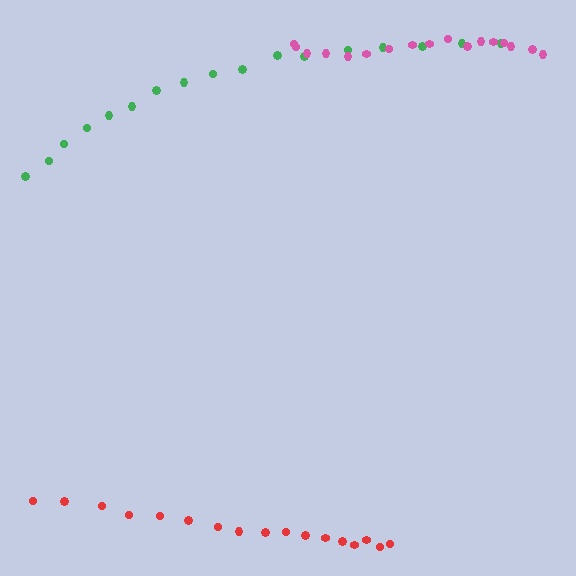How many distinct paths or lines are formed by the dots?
There are 3 distinct paths.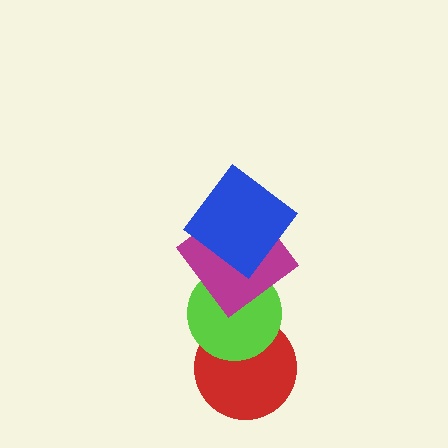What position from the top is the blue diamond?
The blue diamond is 1st from the top.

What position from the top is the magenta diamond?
The magenta diamond is 2nd from the top.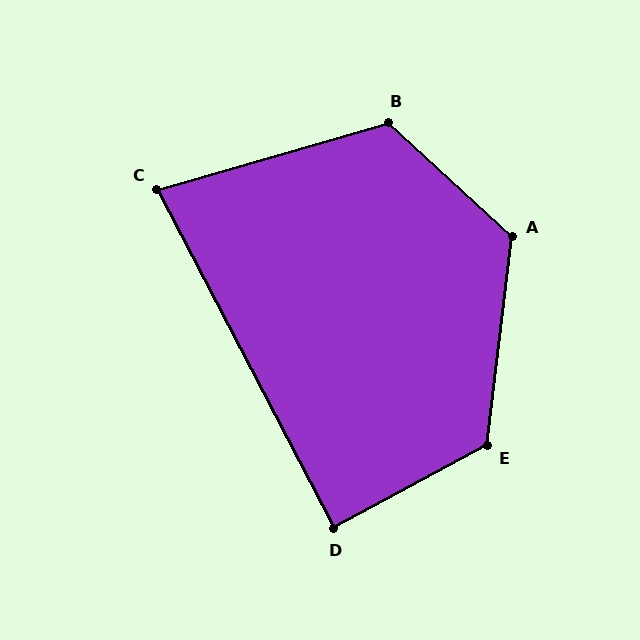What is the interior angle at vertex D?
Approximately 89 degrees (approximately right).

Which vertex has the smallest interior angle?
C, at approximately 79 degrees.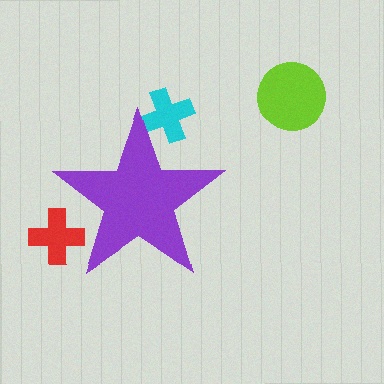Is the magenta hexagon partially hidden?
No, the magenta hexagon is fully visible.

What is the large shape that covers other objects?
A purple star.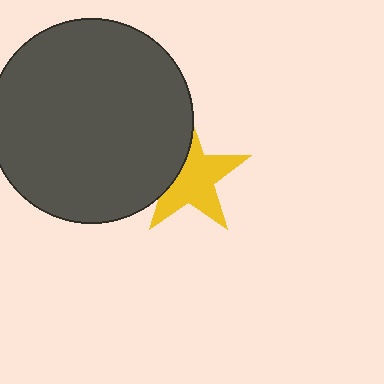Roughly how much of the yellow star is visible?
Most of it is visible (roughly 68%).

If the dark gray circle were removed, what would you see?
You would see the complete yellow star.